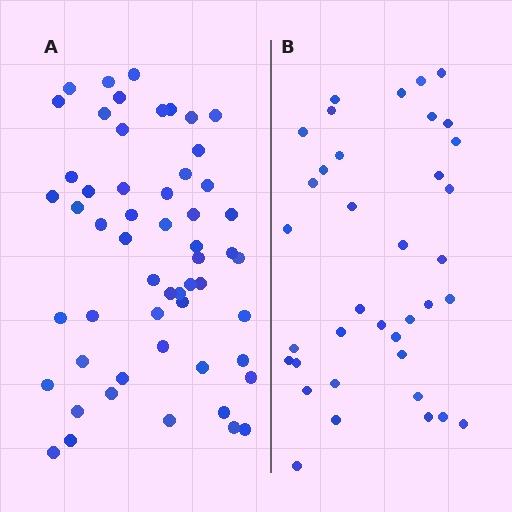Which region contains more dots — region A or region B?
Region A (the left region) has more dots.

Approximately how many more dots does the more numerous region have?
Region A has approximately 20 more dots than region B.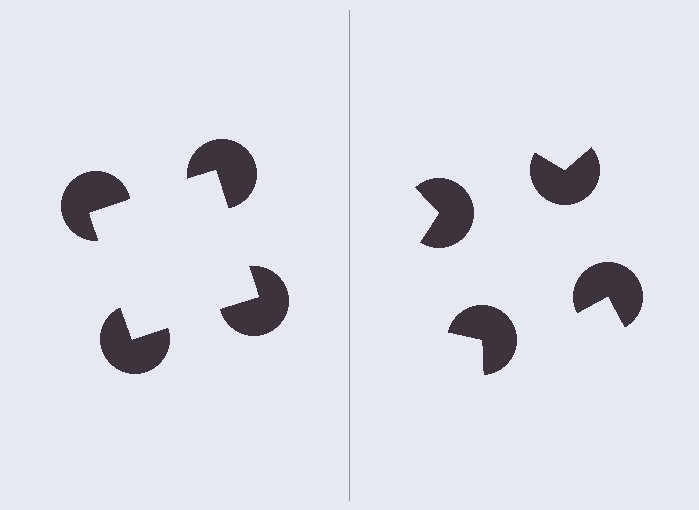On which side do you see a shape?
An illusory square appears on the left side. On the right side the wedge cuts are rotated, so no coherent shape forms.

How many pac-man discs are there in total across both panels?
8 — 4 on each side.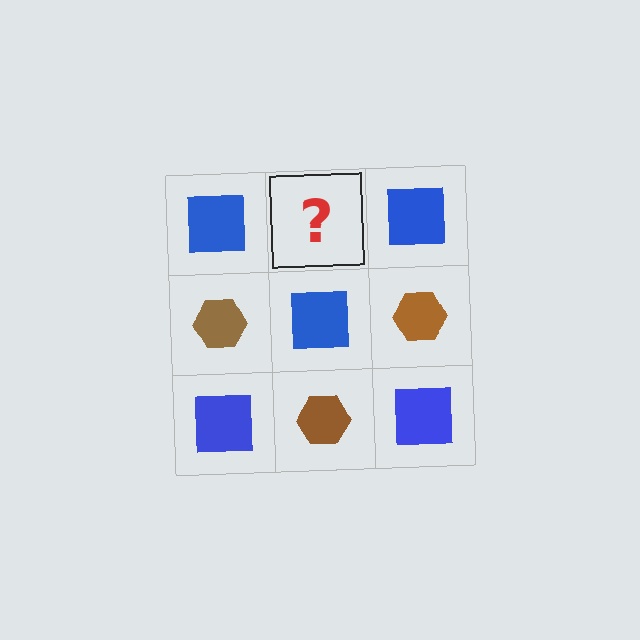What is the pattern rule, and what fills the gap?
The rule is that it alternates blue square and brown hexagon in a checkerboard pattern. The gap should be filled with a brown hexagon.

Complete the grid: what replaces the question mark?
The question mark should be replaced with a brown hexagon.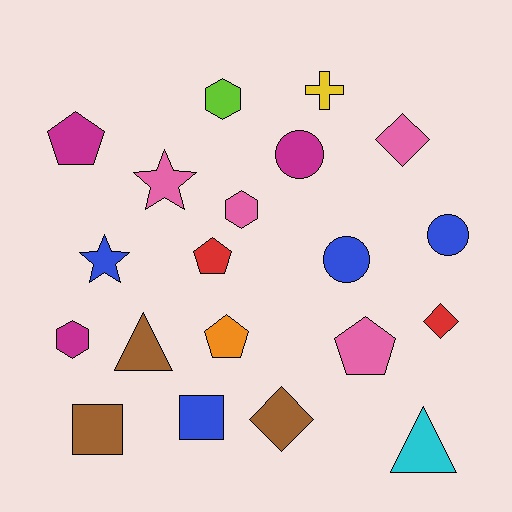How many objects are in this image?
There are 20 objects.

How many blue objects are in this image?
There are 4 blue objects.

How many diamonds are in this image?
There are 3 diamonds.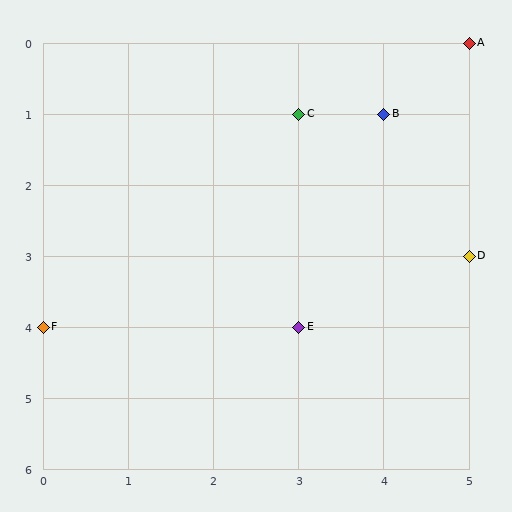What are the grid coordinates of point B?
Point B is at grid coordinates (4, 1).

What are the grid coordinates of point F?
Point F is at grid coordinates (0, 4).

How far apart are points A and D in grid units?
Points A and D are 3 rows apart.